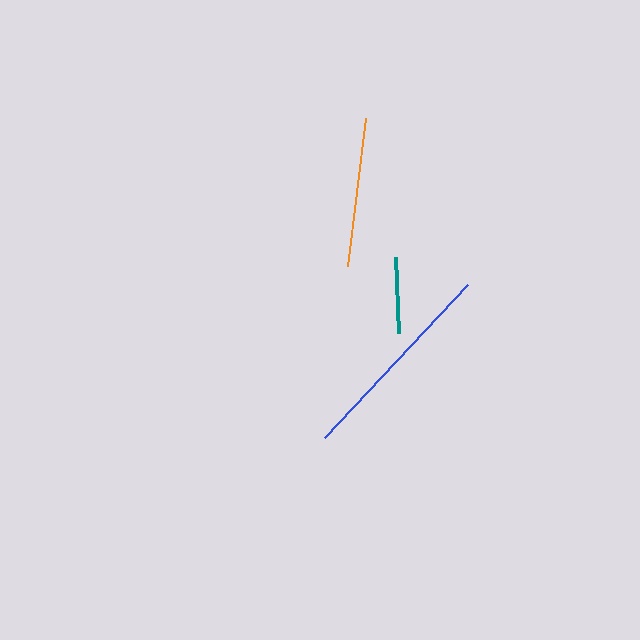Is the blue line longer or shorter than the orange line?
The blue line is longer than the orange line.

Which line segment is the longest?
The blue line is the longest at approximately 209 pixels.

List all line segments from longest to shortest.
From longest to shortest: blue, orange, teal.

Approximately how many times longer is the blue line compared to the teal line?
The blue line is approximately 2.8 times the length of the teal line.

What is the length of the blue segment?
The blue segment is approximately 209 pixels long.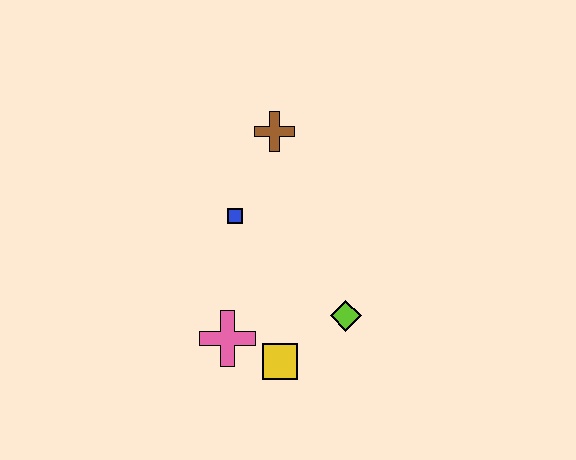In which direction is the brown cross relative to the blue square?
The brown cross is above the blue square.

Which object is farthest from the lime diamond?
The brown cross is farthest from the lime diamond.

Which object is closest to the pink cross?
The yellow square is closest to the pink cross.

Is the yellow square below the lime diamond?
Yes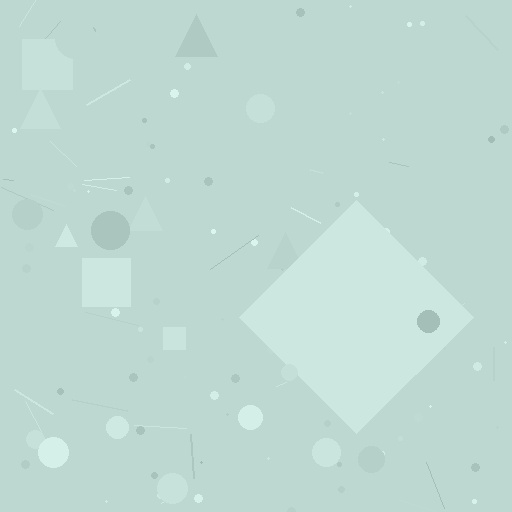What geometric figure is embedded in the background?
A diamond is embedded in the background.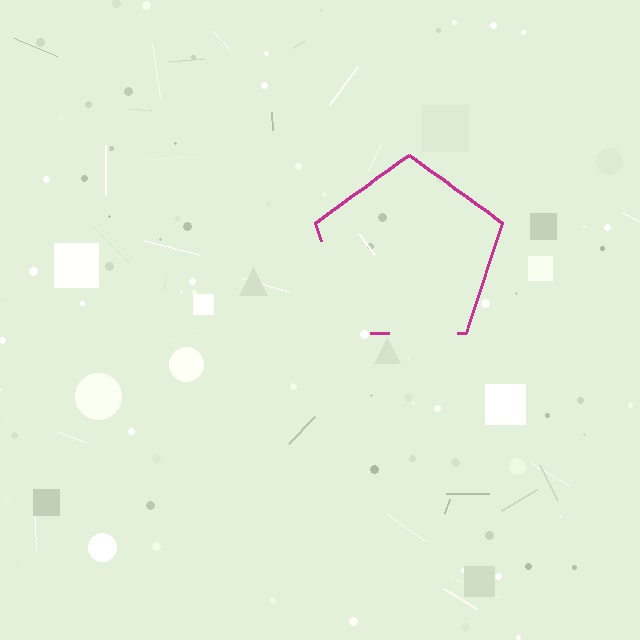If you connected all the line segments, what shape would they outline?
They would outline a pentagon.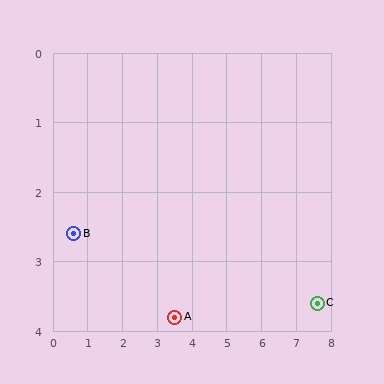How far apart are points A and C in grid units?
Points A and C are about 4.1 grid units apart.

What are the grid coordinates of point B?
Point B is at approximately (0.6, 2.6).